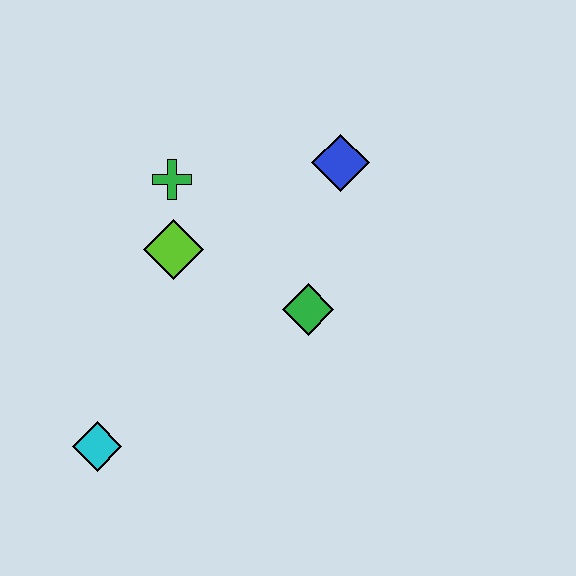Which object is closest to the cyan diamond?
The lime diamond is closest to the cyan diamond.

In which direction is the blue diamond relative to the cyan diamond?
The blue diamond is above the cyan diamond.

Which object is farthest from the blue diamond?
The cyan diamond is farthest from the blue diamond.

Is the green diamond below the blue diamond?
Yes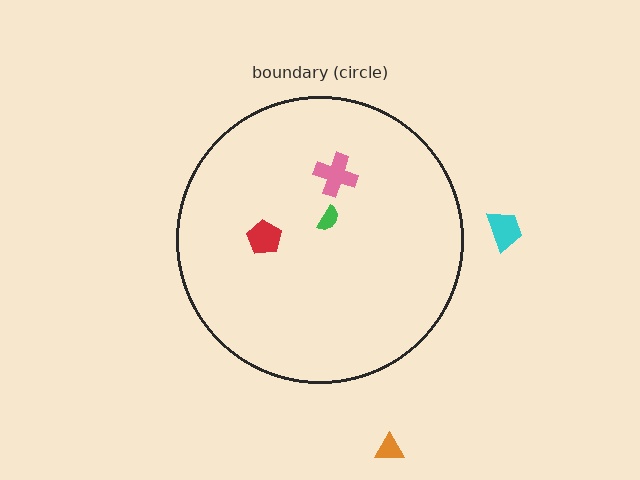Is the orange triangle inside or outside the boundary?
Outside.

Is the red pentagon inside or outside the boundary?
Inside.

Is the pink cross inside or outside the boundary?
Inside.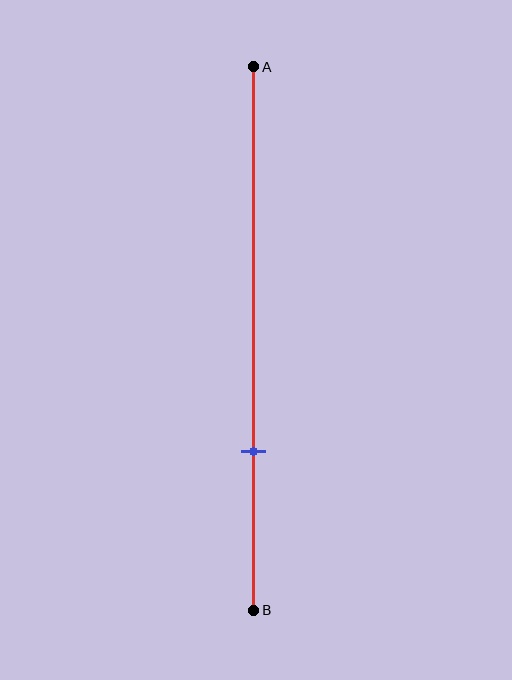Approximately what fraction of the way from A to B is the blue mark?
The blue mark is approximately 70% of the way from A to B.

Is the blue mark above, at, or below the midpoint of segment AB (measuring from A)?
The blue mark is below the midpoint of segment AB.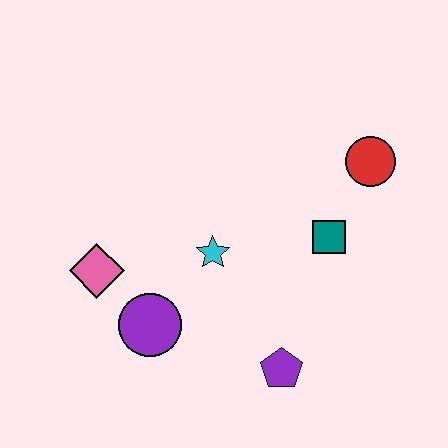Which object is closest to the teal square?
The red circle is closest to the teal square.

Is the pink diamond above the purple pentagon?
Yes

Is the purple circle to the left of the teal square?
Yes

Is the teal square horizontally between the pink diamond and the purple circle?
No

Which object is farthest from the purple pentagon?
The red circle is farthest from the purple pentagon.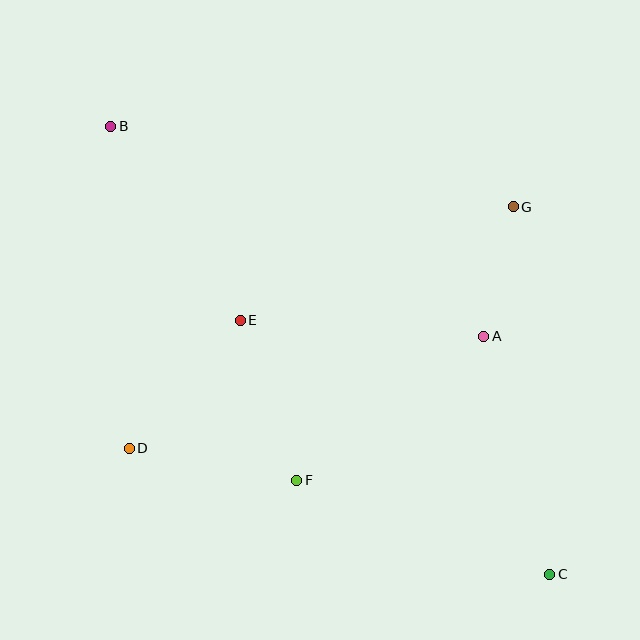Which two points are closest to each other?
Points A and G are closest to each other.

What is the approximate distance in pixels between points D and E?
The distance between D and E is approximately 170 pixels.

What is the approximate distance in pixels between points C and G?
The distance between C and G is approximately 370 pixels.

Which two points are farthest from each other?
Points B and C are farthest from each other.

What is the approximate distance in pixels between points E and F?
The distance between E and F is approximately 170 pixels.